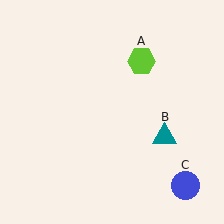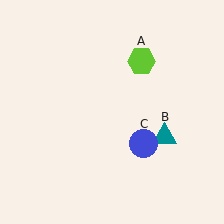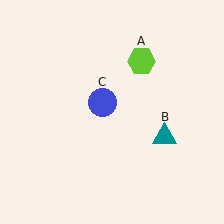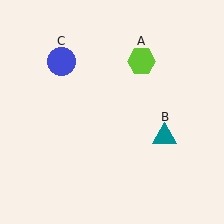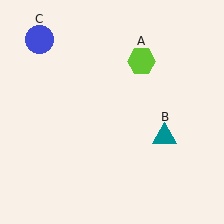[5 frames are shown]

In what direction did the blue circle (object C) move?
The blue circle (object C) moved up and to the left.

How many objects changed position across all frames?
1 object changed position: blue circle (object C).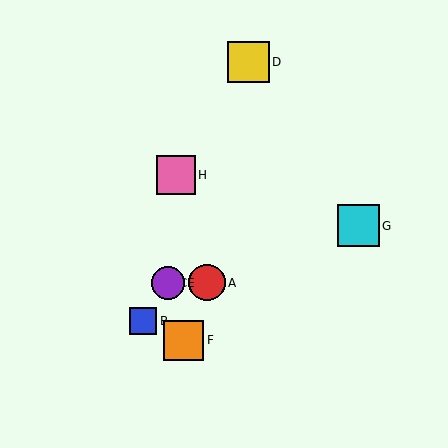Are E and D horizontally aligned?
No, E is at y≈283 and D is at y≈62.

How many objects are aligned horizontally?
3 objects (A, C, E) are aligned horizontally.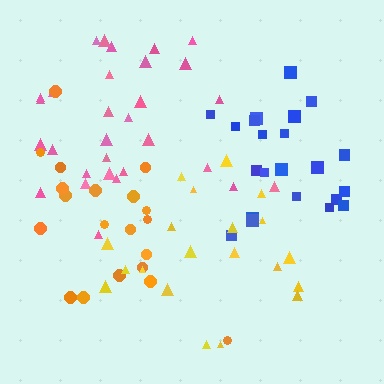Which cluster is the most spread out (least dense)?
Blue.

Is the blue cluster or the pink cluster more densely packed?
Pink.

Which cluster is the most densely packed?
Yellow.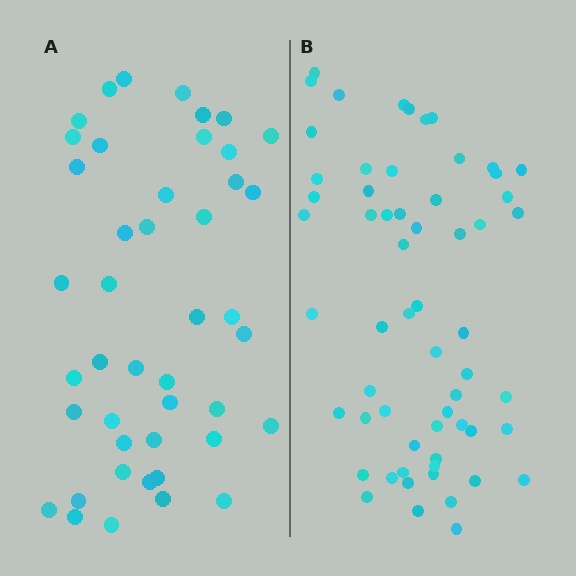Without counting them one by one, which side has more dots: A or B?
Region B (the right region) has more dots.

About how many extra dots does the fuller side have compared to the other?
Region B has approximately 15 more dots than region A.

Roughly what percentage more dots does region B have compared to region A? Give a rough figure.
About 35% more.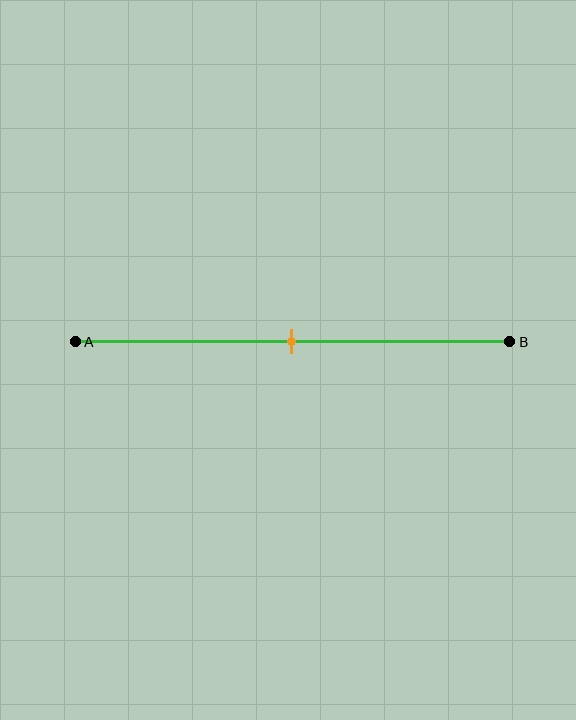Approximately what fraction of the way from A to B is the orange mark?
The orange mark is approximately 50% of the way from A to B.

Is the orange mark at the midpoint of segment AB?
Yes, the mark is approximately at the midpoint.